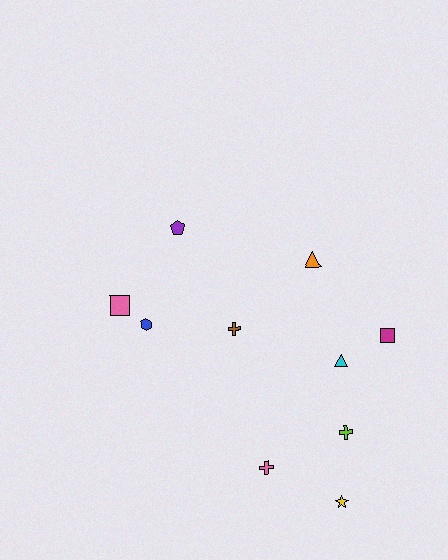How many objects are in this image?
There are 10 objects.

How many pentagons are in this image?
There is 1 pentagon.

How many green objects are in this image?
There are no green objects.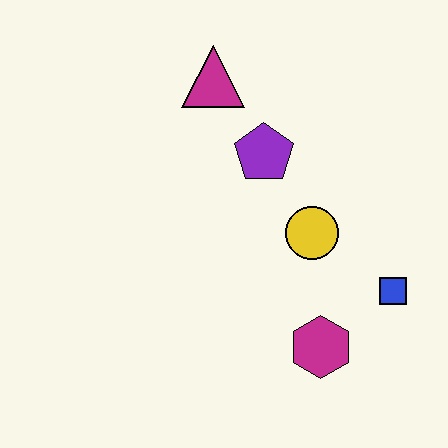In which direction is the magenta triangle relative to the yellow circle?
The magenta triangle is above the yellow circle.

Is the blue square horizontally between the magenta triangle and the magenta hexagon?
No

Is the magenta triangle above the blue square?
Yes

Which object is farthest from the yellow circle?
The magenta triangle is farthest from the yellow circle.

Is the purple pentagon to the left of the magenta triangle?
No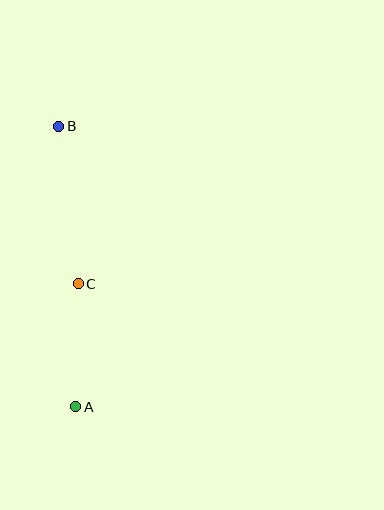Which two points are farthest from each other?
Points A and B are farthest from each other.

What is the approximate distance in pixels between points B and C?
The distance between B and C is approximately 158 pixels.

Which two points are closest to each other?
Points A and C are closest to each other.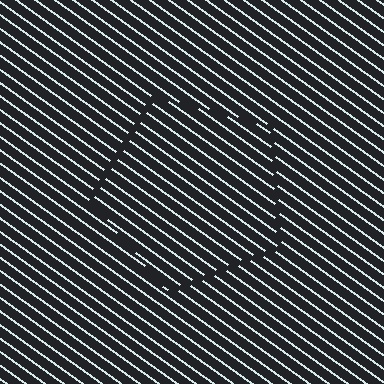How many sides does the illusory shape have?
5 sides — the line-ends trace a pentagon.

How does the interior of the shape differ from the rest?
The interior of the shape contains the same grating, shifted by half a period — the contour is defined by the phase discontinuity where line-ends from the inner and outer gratings abut.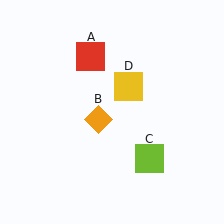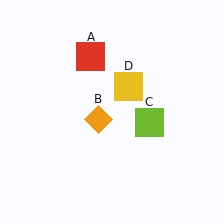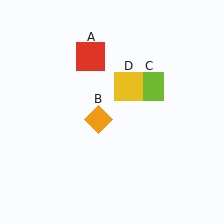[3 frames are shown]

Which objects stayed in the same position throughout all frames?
Red square (object A) and orange diamond (object B) and yellow square (object D) remained stationary.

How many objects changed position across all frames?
1 object changed position: lime square (object C).